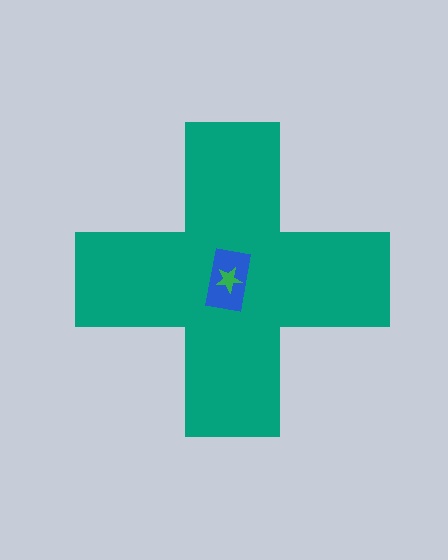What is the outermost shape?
The teal cross.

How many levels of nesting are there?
3.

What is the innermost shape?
The green star.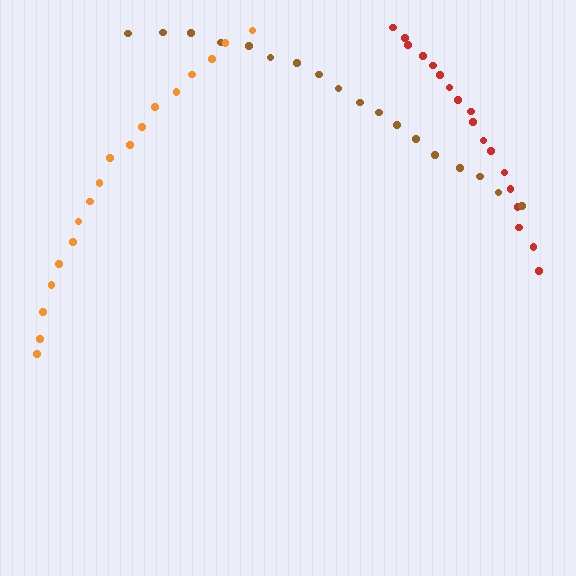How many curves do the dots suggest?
There are 3 distinct paths.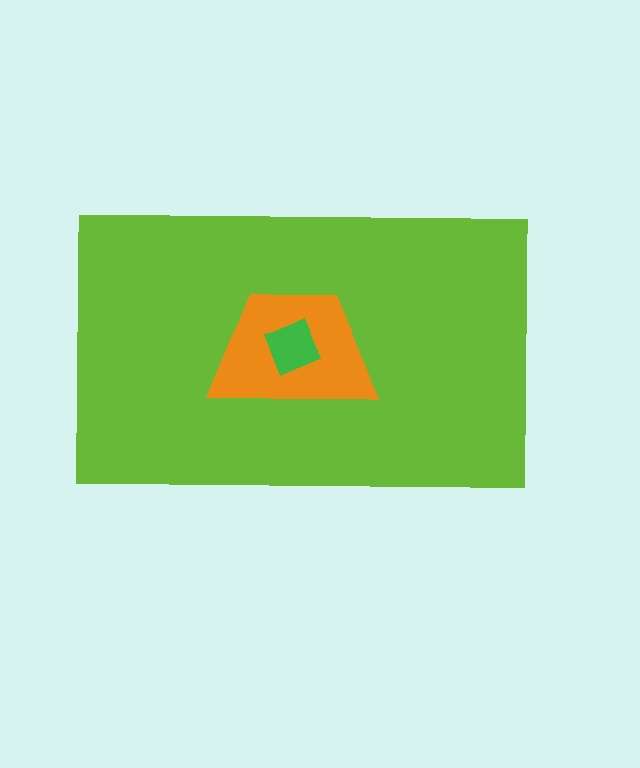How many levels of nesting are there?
3.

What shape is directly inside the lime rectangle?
The orange trapezoid.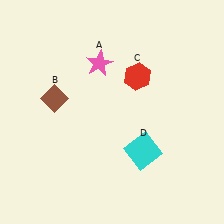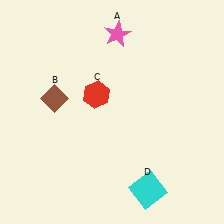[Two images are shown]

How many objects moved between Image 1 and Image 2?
3 objects moved between the two images.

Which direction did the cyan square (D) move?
The cyan square (D) moved down.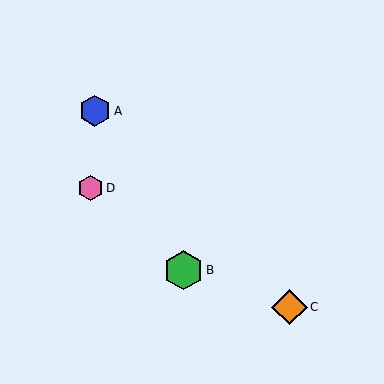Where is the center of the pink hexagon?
The center of the pink hexagon is at (91, 188).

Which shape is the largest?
The green hexagon (labeled B) is the largest.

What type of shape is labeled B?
Shape B is a green hexagon.